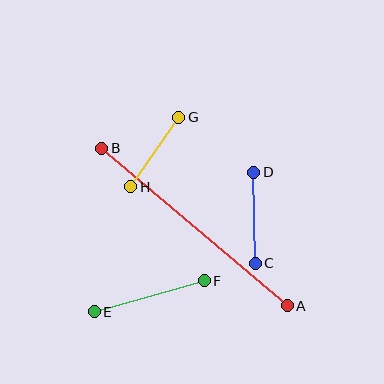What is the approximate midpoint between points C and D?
The midpoint is at approximately (255, 218) pixels.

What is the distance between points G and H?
The distance is approximately 84 pixels.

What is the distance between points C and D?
The distance is approximately 91 pixels.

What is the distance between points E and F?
The distance is approximately 115 pixels.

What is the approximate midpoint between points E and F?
The midpoint is at approximately (149, 296) pixels.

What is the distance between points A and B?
The distance is approximately 243 pixels.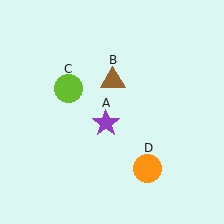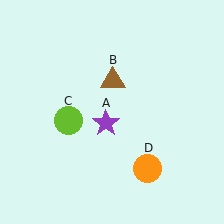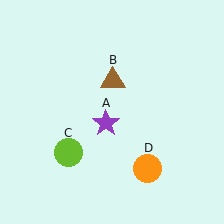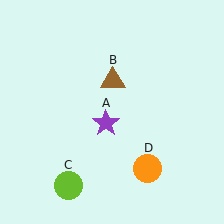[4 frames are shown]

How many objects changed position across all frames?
1 object changed position: lime circle (object C).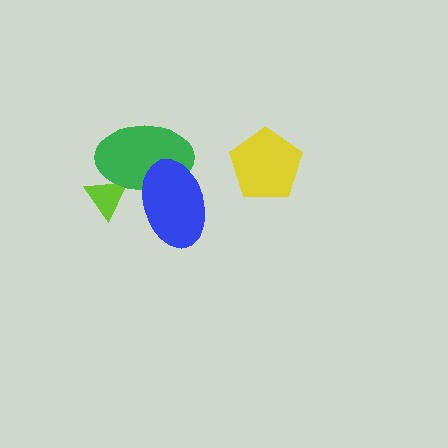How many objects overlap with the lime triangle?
1 object overlaps with the lime triangle.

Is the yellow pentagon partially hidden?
No, no other shape covers it.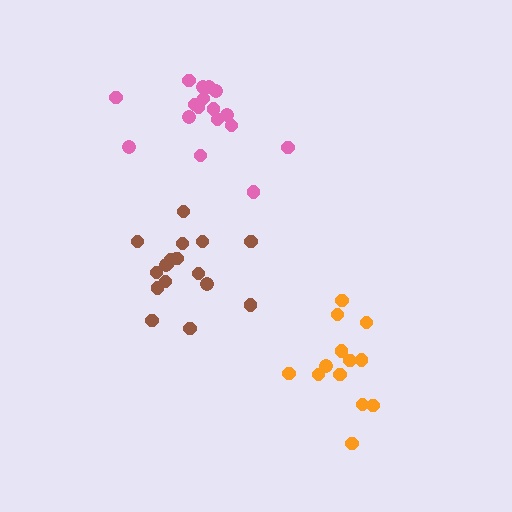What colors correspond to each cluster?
The clusters are colored: brown, pink, orange.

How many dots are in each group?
Group 1: 17 dots, Group 2: 17 dots, Group 3: 13 dots (47 total).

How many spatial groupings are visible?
There are 3 spatial groupings.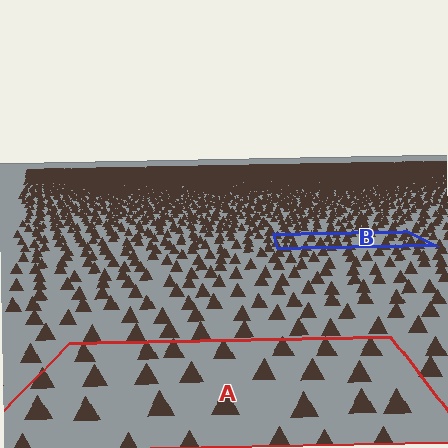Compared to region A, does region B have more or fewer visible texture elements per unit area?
Region B has more texture elements per unit area — they are packed more densely because it is farther away.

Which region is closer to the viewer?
Region A is closer. The texture elements there are larger and more spread out.